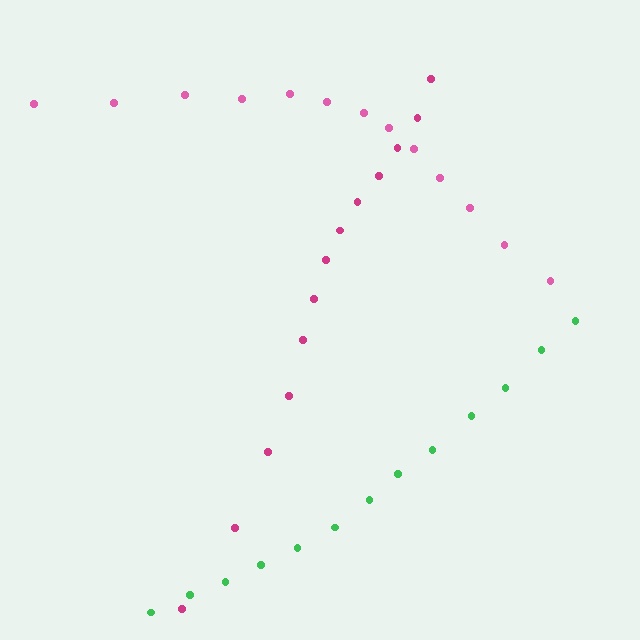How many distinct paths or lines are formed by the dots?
There are 3 distinct paths.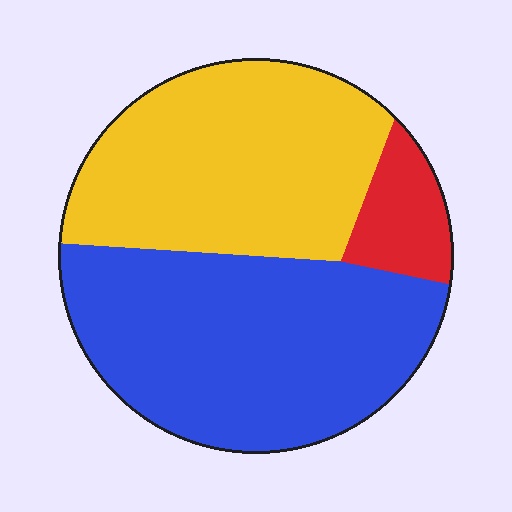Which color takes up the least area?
Red, at roughly 10%.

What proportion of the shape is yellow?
Yellow takes up about two fifths (2/5) of the shape.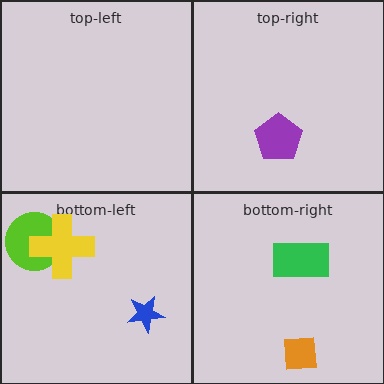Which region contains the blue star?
The bottom-left region.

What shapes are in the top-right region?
The purple pentagon.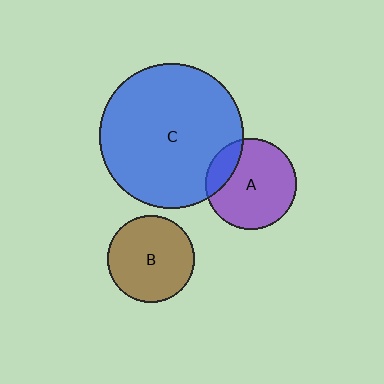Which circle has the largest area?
Circle C (blue).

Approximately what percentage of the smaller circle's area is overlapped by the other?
Approximately 20%.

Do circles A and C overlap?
Yes.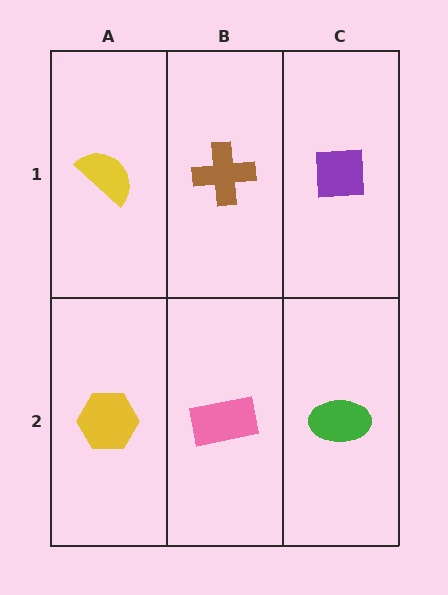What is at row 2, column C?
A green ellipse.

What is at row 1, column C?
A purple square.